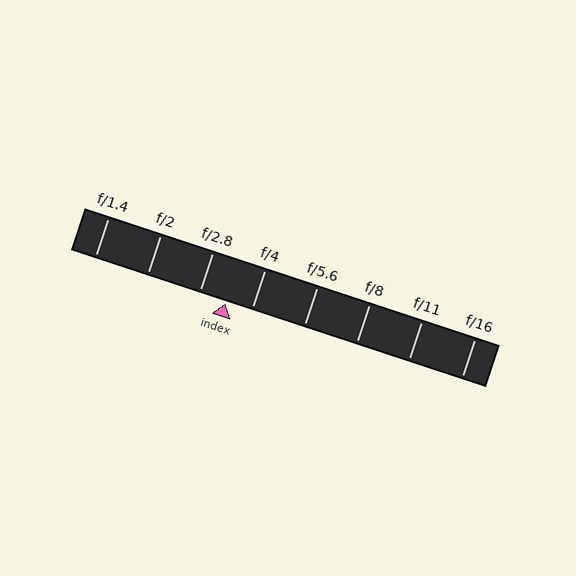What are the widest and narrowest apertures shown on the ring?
The widest aperture shown is f/1.4 and the narrowest is f/16.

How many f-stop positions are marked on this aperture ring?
There are 8 f-stop positions marked.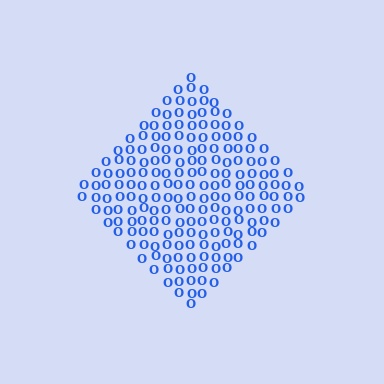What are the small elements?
The small elements are letter O's.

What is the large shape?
The large shape is a diamond.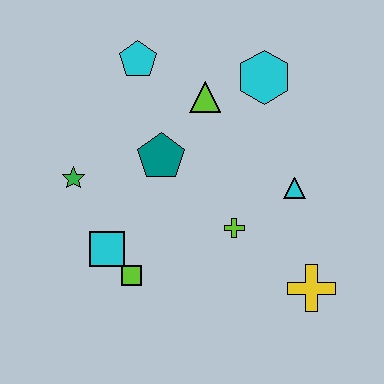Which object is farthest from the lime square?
The cyan hexagon is farthest from the lime square.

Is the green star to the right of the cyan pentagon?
No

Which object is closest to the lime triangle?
The cyan hexagon is closest to the lime triangle.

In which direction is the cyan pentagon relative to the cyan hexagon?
The cyan pentagon is to the left of the cyan hexagon.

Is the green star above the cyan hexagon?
No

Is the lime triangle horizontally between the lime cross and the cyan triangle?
No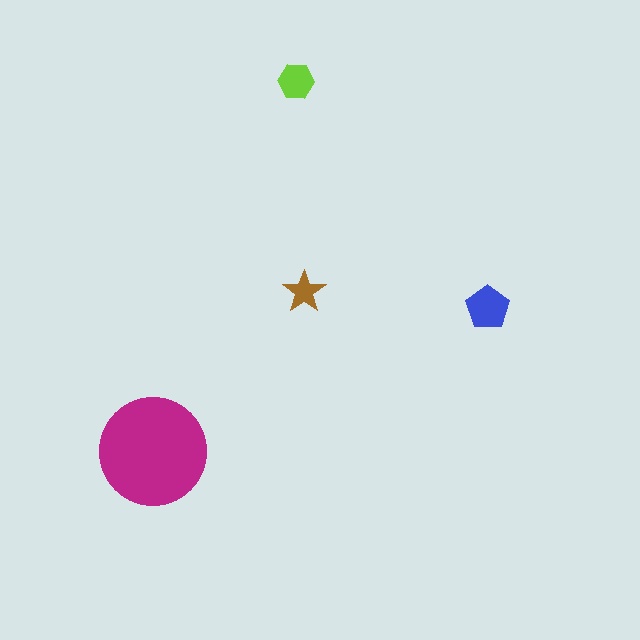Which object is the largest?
The magenta circle.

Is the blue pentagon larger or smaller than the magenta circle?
Smaller.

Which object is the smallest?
The brown star.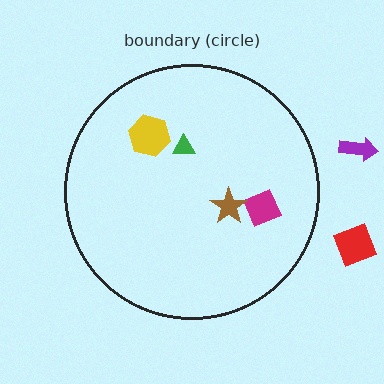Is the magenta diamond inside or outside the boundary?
Inside.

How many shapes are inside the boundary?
4 inside, 2 outside.